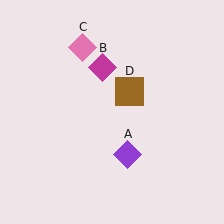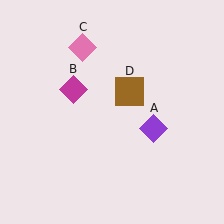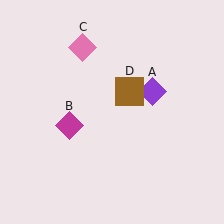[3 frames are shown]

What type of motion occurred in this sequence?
The purple diamond (object A), magenta diamond (object B) rotated counterclockwise around the center of the scene.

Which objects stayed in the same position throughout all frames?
Pink diamond (object C) and brown square (object D) remained stationary.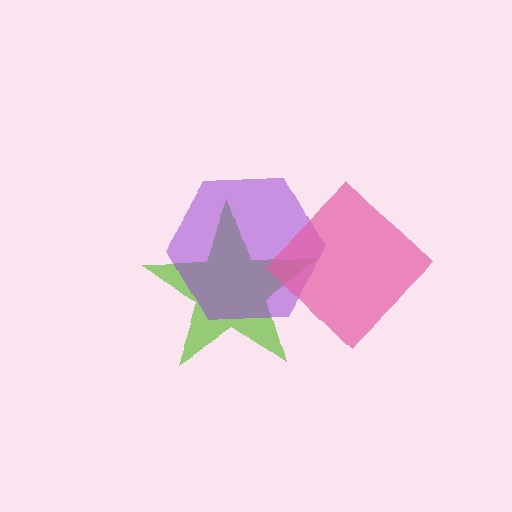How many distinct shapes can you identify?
There are 3 distinct shapes: a lime star, a purple hexagon, a pink diamond.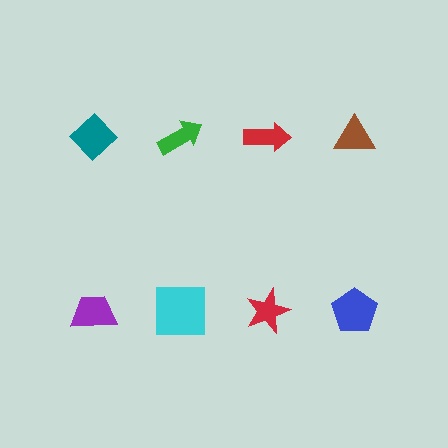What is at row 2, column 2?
A cyan square.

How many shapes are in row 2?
4 shapes.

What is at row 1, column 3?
A red arrow.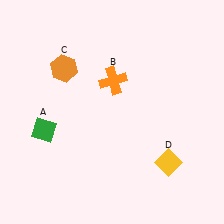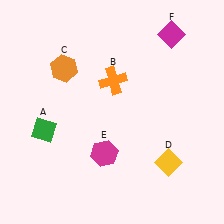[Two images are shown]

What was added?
A magenta hexagon (E), a magenta diamond (F) were added in Image 2.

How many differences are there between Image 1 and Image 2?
There are 2 differences between the two images.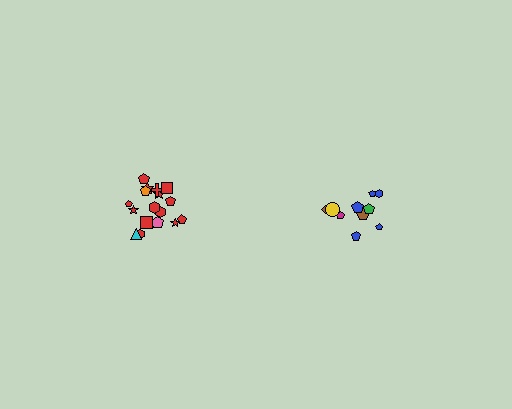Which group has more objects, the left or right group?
The left group.